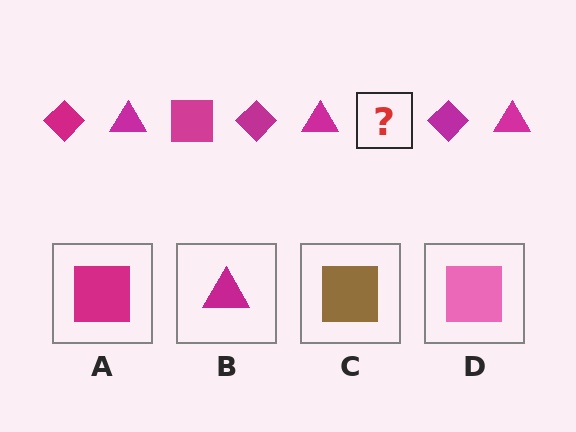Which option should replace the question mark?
Option A.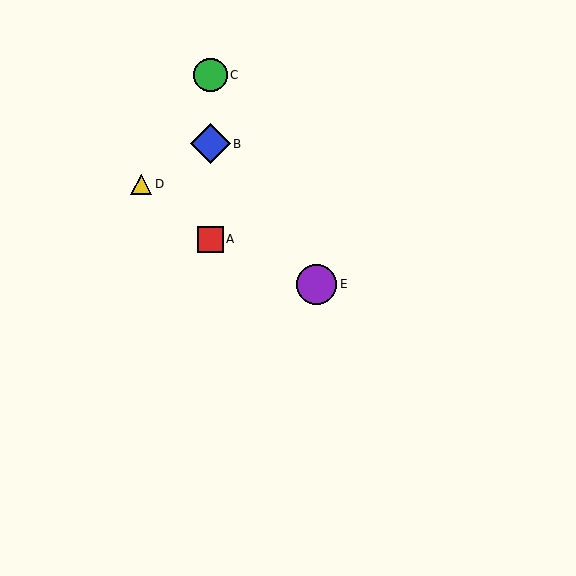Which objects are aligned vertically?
Objects A, B, C are aligned vertically.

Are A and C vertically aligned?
Yes, both are at x≈211.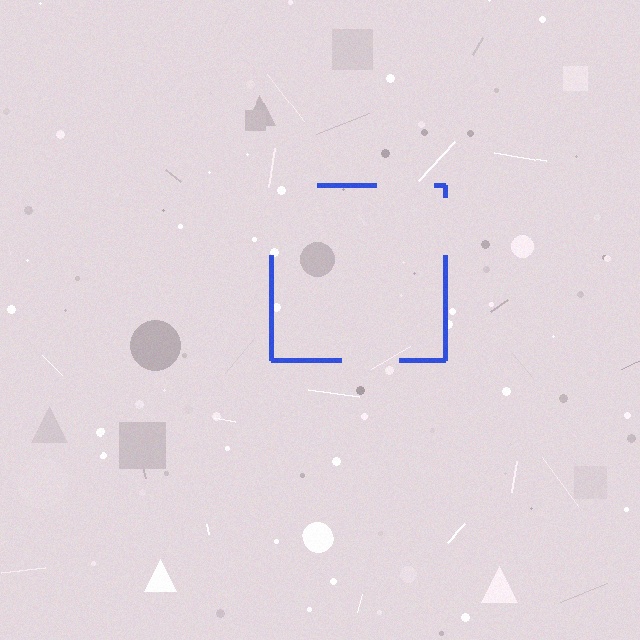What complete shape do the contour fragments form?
The contour fragments form a square.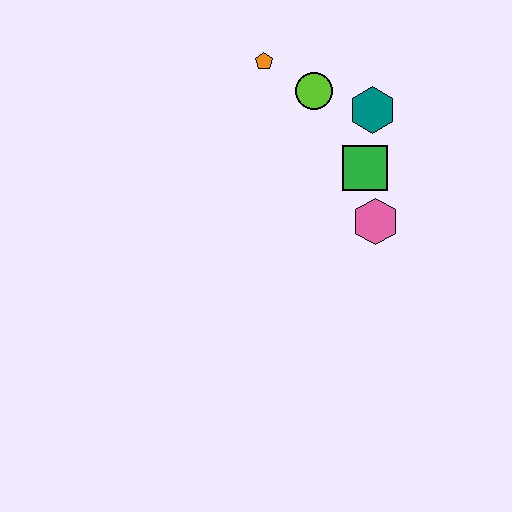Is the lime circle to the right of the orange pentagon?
Yes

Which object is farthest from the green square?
The orange pentagon is farthest from the green square.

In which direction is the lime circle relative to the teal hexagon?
The lime circle is to the left of the teal hexagon.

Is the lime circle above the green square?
Yes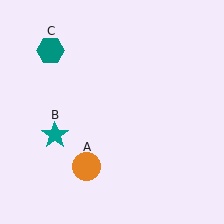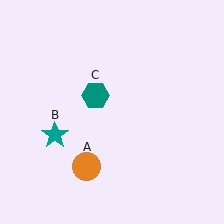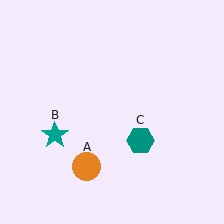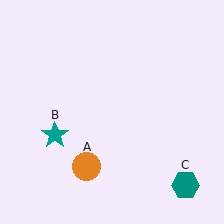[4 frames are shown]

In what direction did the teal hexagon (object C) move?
The teal hexagon (object C) moved down and to the right.